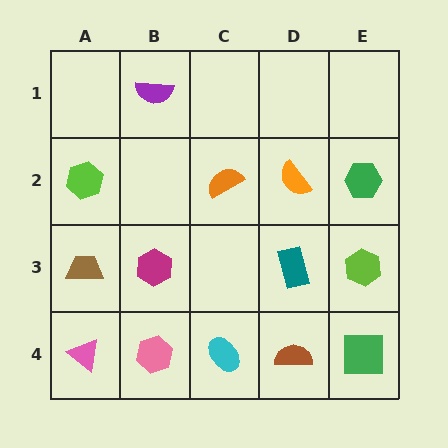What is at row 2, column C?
An orange semicircle.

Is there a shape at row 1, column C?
No, that cell is empty.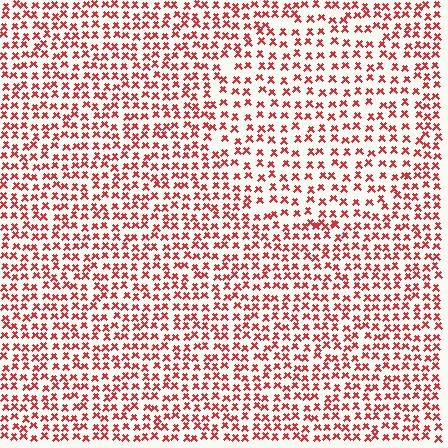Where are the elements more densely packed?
The elements are more densely packed outside the circle boundary.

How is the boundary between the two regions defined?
The boundary is defined by a change in element density (approximately 1.5x ratio). All elements are the same color, size, and shape.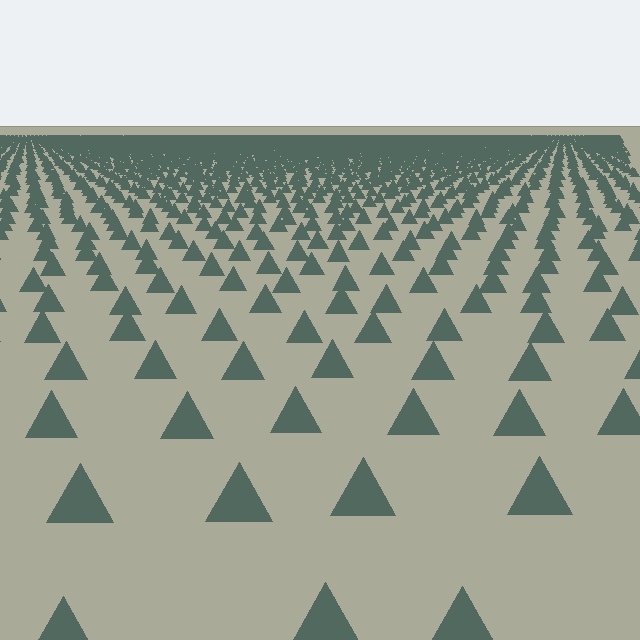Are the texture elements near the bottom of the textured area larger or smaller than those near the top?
Larger. Near the bottom, elements are closer to the viewer and appear at a bigger on-screen size.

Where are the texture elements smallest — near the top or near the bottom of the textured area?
Near the top.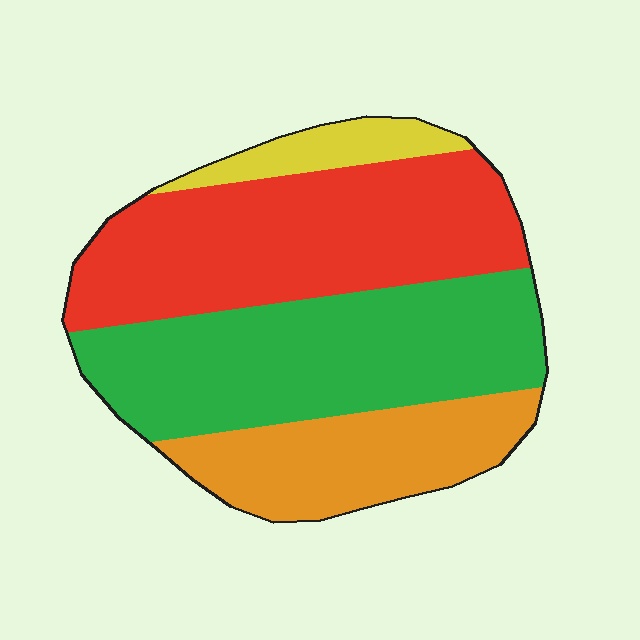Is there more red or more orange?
Red.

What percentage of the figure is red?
Red covers about 35% of the figure.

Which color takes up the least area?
Yellow, at roughly 5%.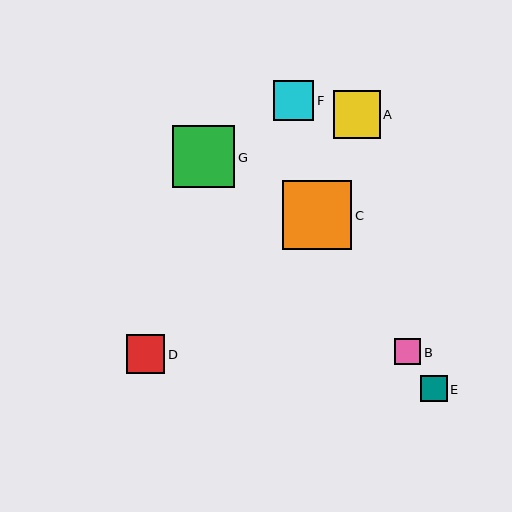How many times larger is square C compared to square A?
Square C is approximately 1.5 times the size of square A.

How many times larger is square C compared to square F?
Square C is approximately 1.7 times the size of square F.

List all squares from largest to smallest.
From largest to smallest: C, G, A, F, D, E, B.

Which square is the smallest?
Square B is the smallest with a size of approximately 26 pixels.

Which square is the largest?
Square C is the largest with a size of approximately 69 pixels.